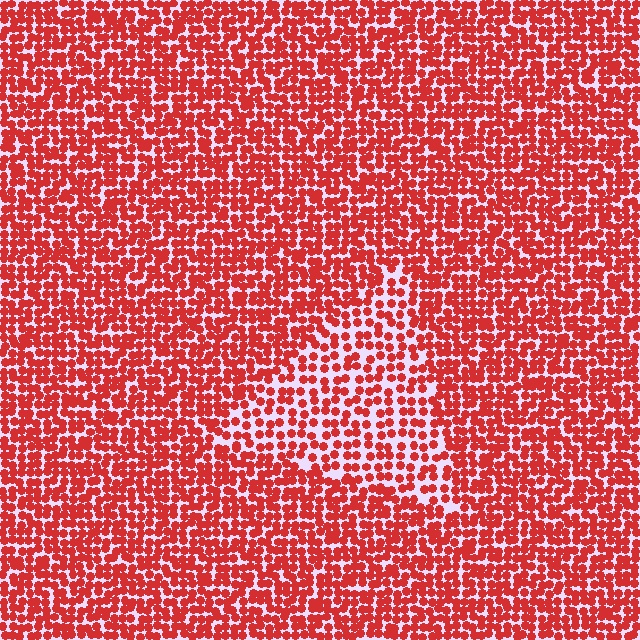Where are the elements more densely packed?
The elements are more densely packed outside the triangle boundary.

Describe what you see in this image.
The image contains small red elements arranged at two different densities. A triangle-shaped region is visible where the elements are less densely packed than the surrounding area.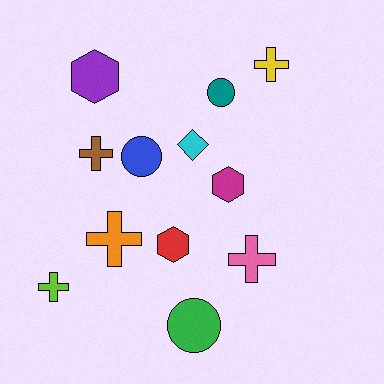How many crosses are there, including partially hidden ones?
There are 5 crosses.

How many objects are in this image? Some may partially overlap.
There are 12 objects.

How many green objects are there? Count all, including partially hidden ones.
There is 1 green object.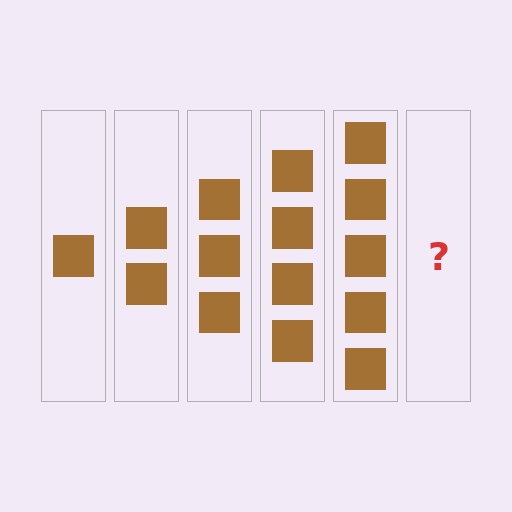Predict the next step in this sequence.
The next step is 6 squares.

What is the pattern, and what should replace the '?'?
The pattern is that each step adds one more square. The '?' should be 6 squares.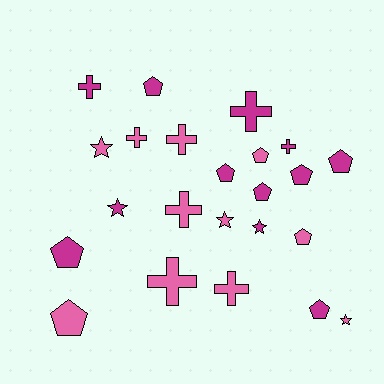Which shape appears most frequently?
Pentagon, with 10 objects.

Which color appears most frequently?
Magenta, with 12 objects.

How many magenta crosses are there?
There are 3 magenta crosses.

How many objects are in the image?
There are 23 objects.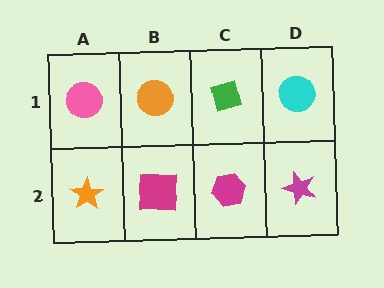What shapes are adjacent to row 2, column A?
A pink circle (row 1, column A), a magenta square (row 2, column B).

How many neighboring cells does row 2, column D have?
2.